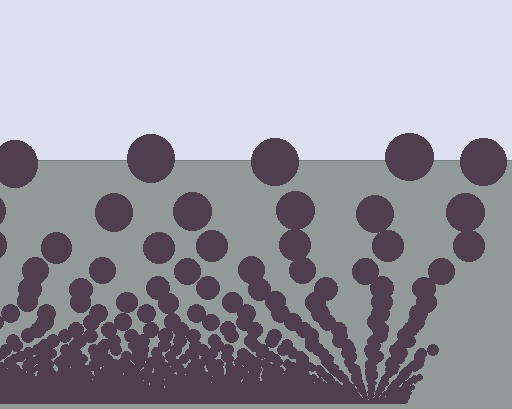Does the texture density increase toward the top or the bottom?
Density increases toward the bottom.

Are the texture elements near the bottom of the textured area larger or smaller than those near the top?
Smaller. The gradient is inverted — elements near the bottom are smaller and denser.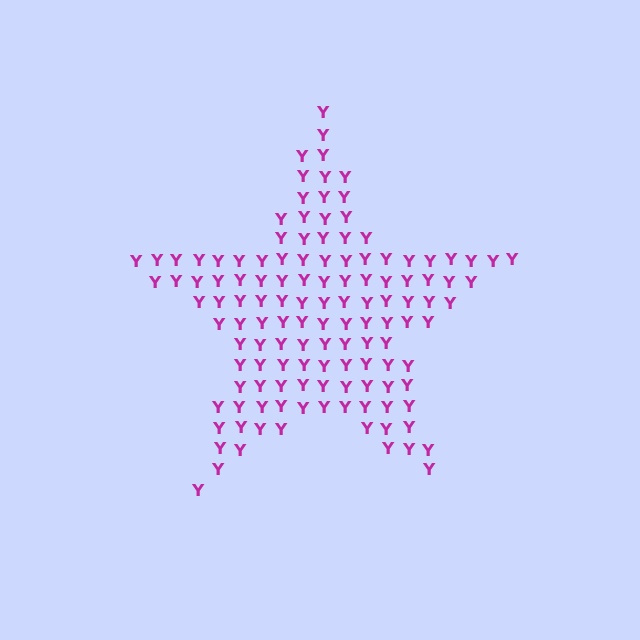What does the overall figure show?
The overall figure shows a star.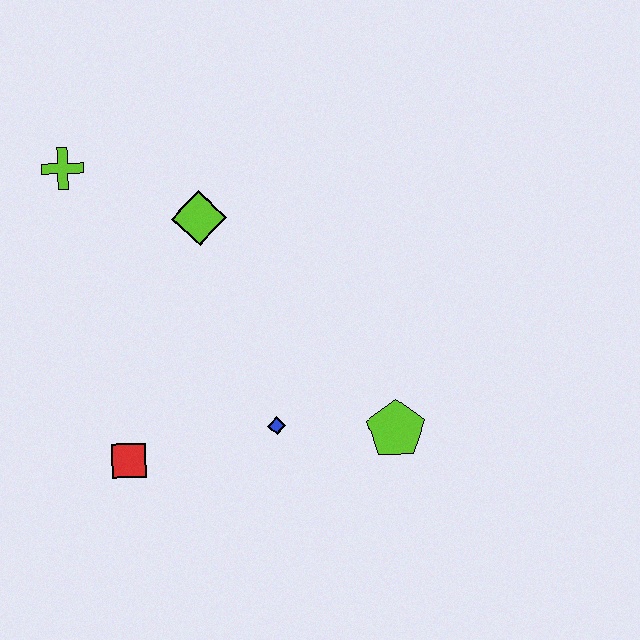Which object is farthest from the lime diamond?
The lime pentagon is farthest from the lime diamond.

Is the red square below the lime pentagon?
Yes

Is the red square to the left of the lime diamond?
Yes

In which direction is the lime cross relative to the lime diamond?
The lime cross is to the left of the lime diamond.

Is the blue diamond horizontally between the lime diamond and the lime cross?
No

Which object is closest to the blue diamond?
The lime pentagon is closest to the blue diamond.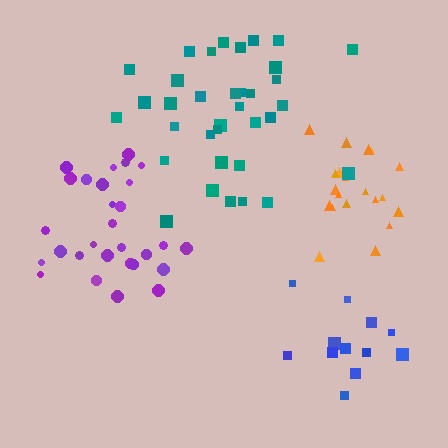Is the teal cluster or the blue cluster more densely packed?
Teal.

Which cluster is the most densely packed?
Orange.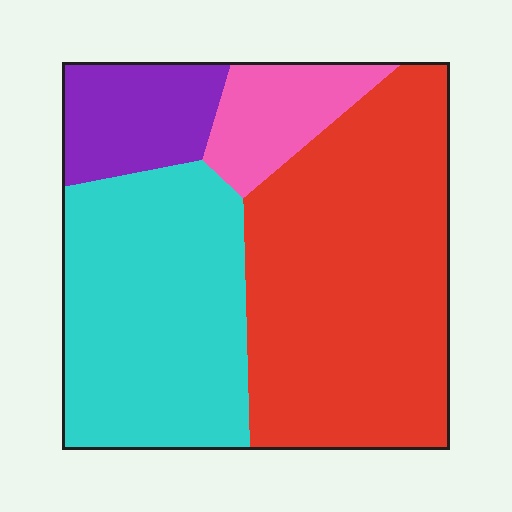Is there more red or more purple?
Red.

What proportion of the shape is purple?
Purple covers around 10% of the shape.